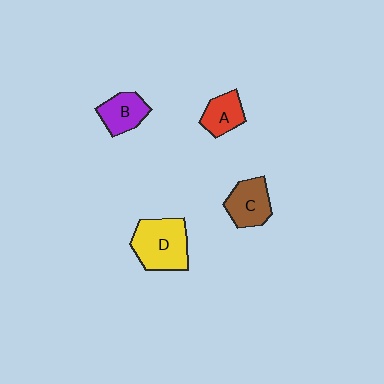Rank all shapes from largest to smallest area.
From largest to smallest: D (yellow), C (brown), B (purple), A (red).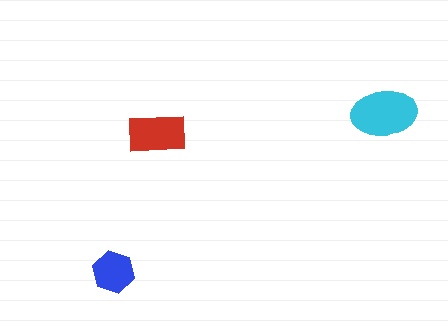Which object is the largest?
The cyan ellipse.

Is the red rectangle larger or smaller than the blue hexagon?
Larger.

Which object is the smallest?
The blue hexagon.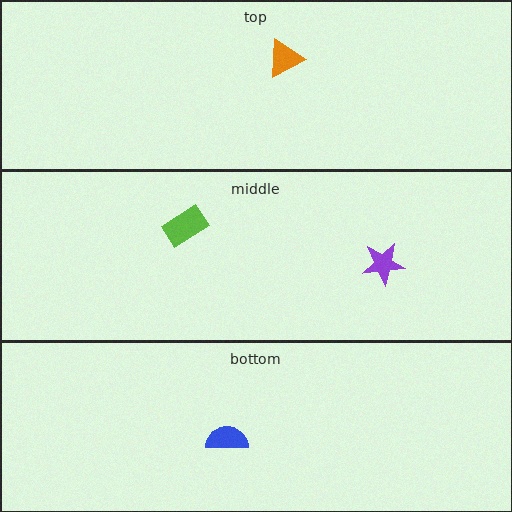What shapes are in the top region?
The orange triangle.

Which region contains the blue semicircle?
The bottom region.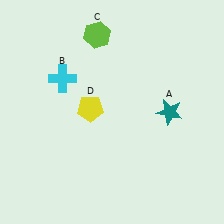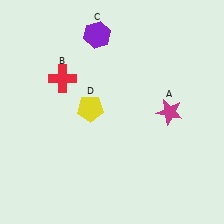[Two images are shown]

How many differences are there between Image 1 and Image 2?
There are 3 differences between the two images.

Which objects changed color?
A changed from teal to magenta. B changed from cyan to red. C changed from lime to purple.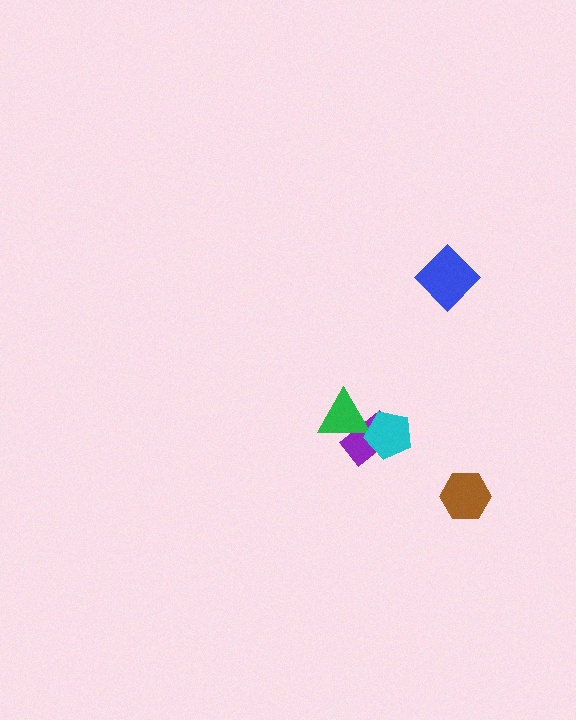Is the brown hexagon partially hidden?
No, no other shape covers it.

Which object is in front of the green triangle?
The cyan pentagon is in front of the green triangle.